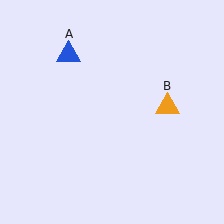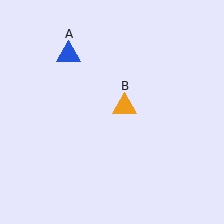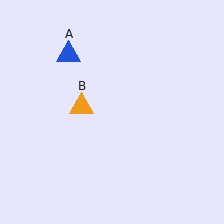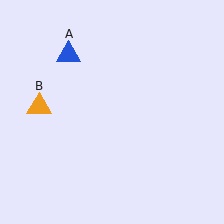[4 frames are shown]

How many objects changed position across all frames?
1 object changed position: orange triangle (object B).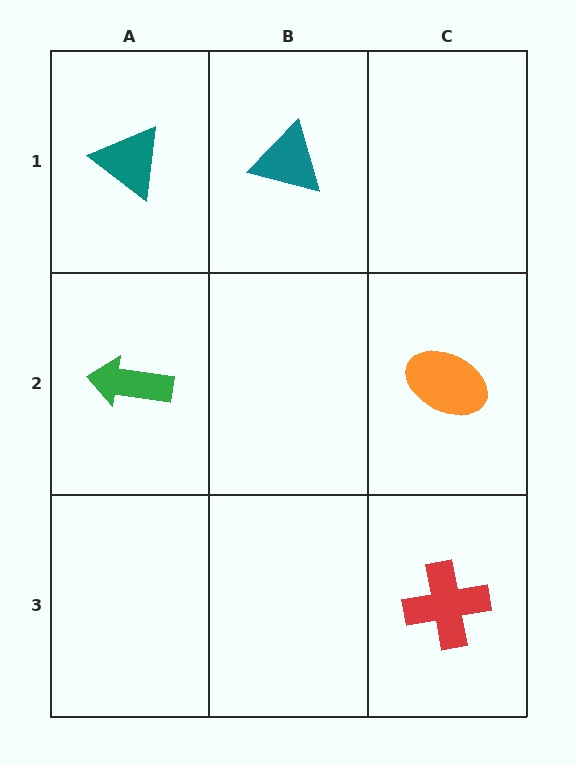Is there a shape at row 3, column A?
No, that cell is empty.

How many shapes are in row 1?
2 shapes.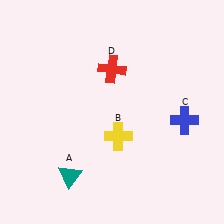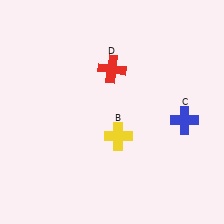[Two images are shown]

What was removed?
The teal triangle (A) was removed in Image 2.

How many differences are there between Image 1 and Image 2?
There is 1 difference between the two images.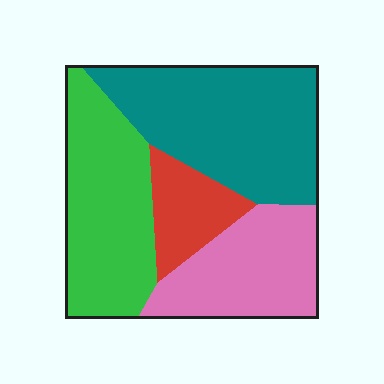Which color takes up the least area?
Red, at roughly 10%.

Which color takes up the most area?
Teal, at roughly 35%.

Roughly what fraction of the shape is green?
Green covers about 30% of the shape.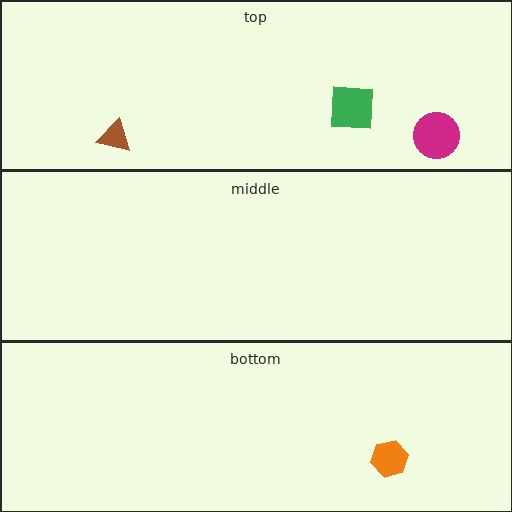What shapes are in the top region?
The brown triangle, the green square, the magenta circle.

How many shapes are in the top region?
3.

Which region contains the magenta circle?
The top region.